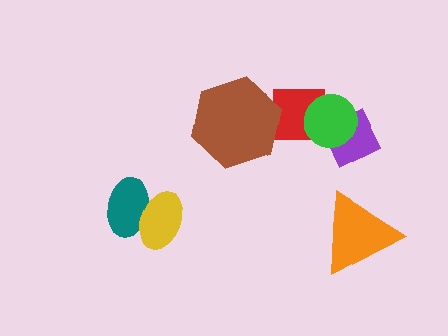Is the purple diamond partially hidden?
Yes, it is partially covered by another shape.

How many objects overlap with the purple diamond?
1 object overlaps with the purple diamond.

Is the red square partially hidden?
Yes, it is partially covered by another shape.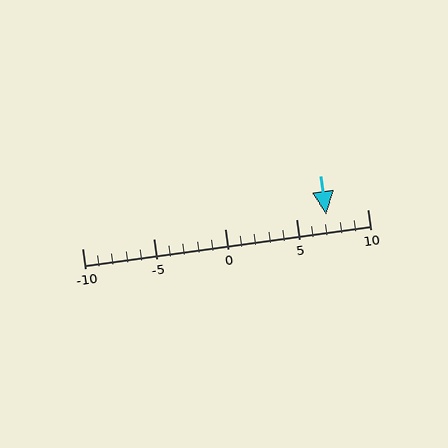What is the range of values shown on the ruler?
The ruler shows values from -10 to 10.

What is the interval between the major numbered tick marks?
The major tick marks are spaced 5 units apart.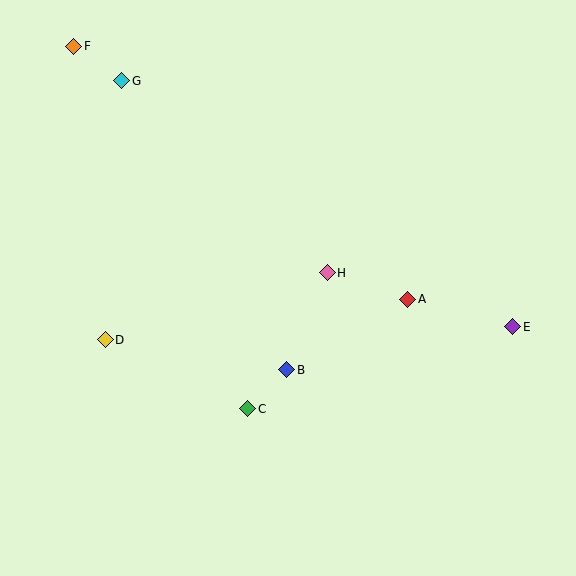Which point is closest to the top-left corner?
Point F is closest to the top-left corner.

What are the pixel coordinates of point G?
Point G is at (122, 81).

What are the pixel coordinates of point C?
Point C is at (248, 409).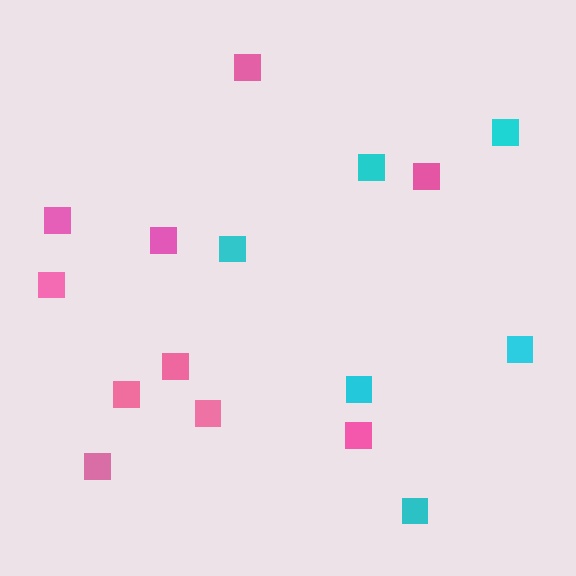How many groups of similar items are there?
There are 2 groups: one group of cyan squares (6) and one group of pink squares (10).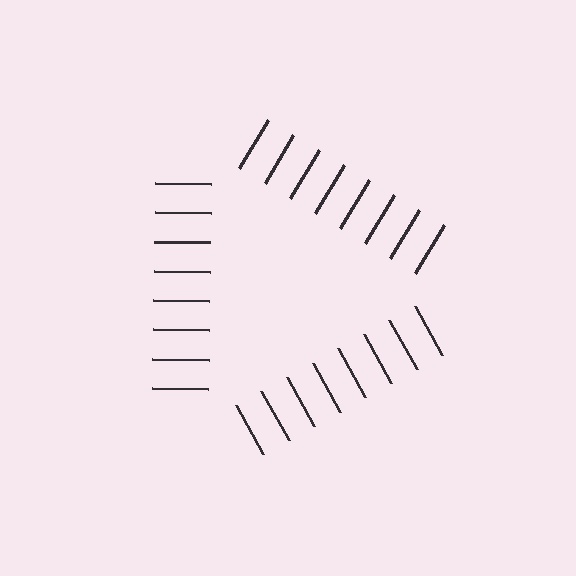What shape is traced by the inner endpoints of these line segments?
An illusory triangle — the line segments terminate on its edges but no continuous stroke is drawn.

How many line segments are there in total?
24 — 8 along each of the 3 edges.